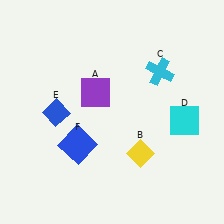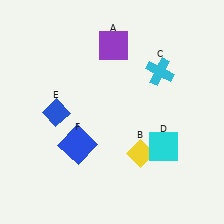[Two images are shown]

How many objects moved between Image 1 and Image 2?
2 objects moved between the two images.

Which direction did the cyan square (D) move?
The cyan square (D) moved down.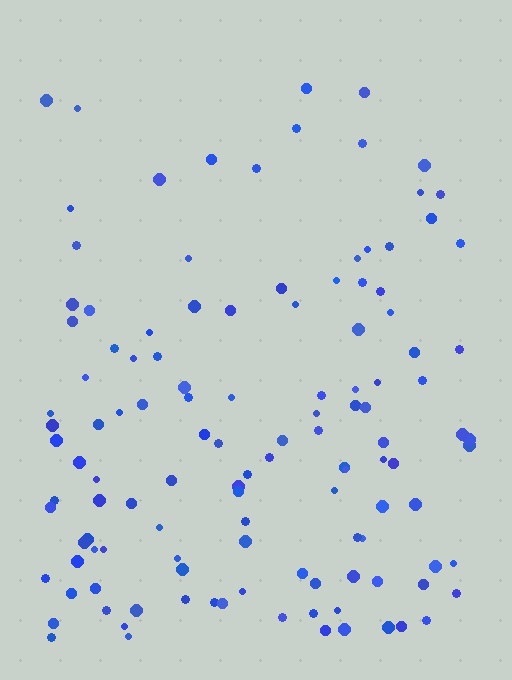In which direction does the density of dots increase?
From top to bottom, with the bottom side densest.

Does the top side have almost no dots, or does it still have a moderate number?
Still a moderate number, just noticeably fewer than the bottom.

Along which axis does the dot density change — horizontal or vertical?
Vertical.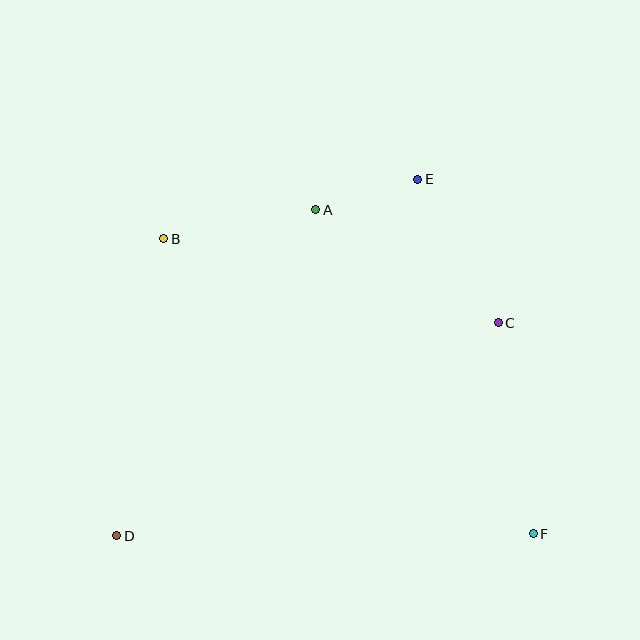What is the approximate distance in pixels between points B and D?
The distance between B and D is approximately 301 pixels.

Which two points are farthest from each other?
Points B and F are farthest from each other.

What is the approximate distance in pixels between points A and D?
The distance between A and D is approximately 382 pixels.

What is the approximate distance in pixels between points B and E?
The distance between B and E is approximately 261 pixels.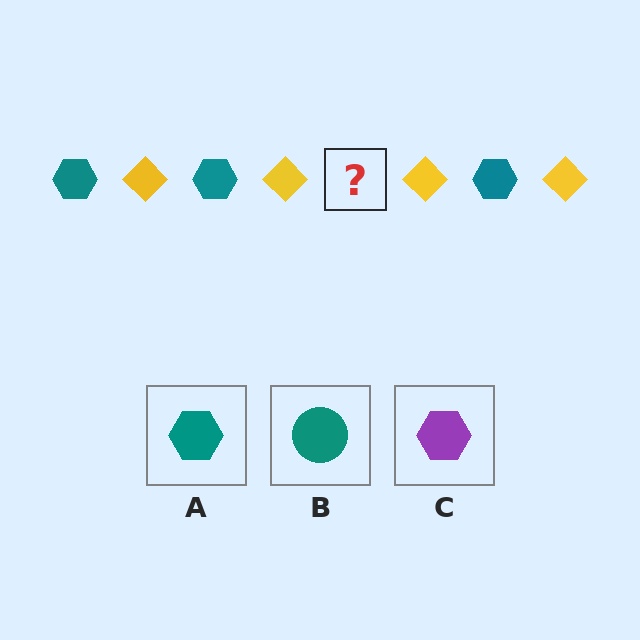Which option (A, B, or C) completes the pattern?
A.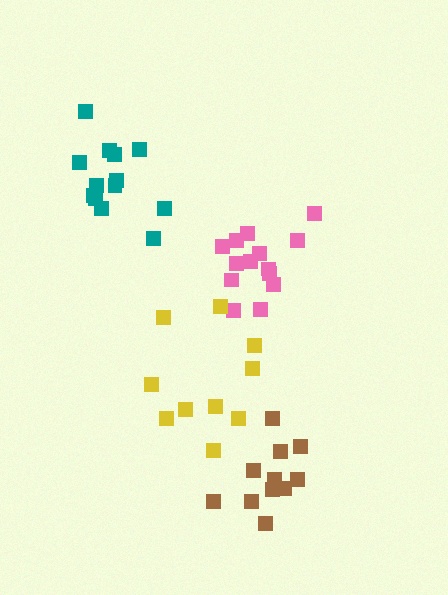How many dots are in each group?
Group 1: 13 dots, Group 2: 14 dots, Group 3: 11 dots, Group 4: 10 dots (48 total).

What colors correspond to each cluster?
The clusters are colored: teal, pink, brown, yellow.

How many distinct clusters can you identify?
There are 4 distinct clusters.